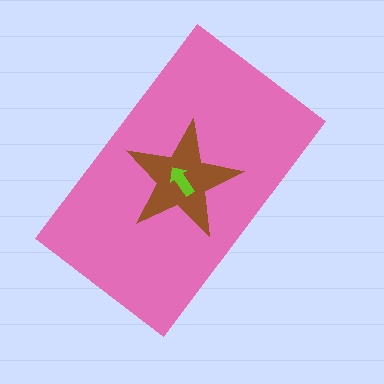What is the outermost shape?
The pink rectangle.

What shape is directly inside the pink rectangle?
The brown star.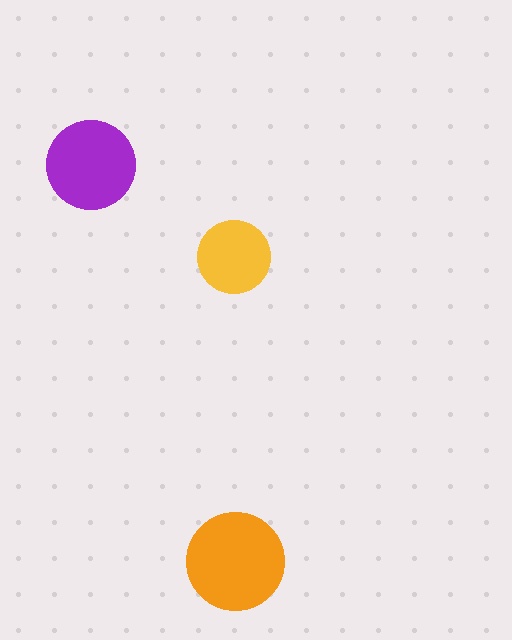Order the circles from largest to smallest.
the orange one, the purple one, the yellow one.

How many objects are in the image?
There are 3 objects in the image.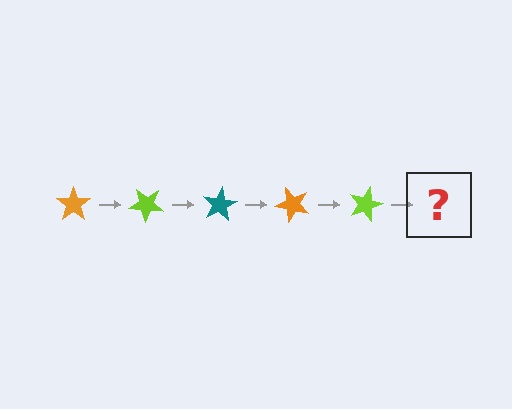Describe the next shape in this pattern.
It should be a teal star, rotated 200 degrees from the start.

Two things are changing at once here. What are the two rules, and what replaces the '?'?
The two rules are that it rotates 40 degrees each step and the color cycles through orange, lime, and teal. The '?' should be a teal star, rotated 200 degrees from the start.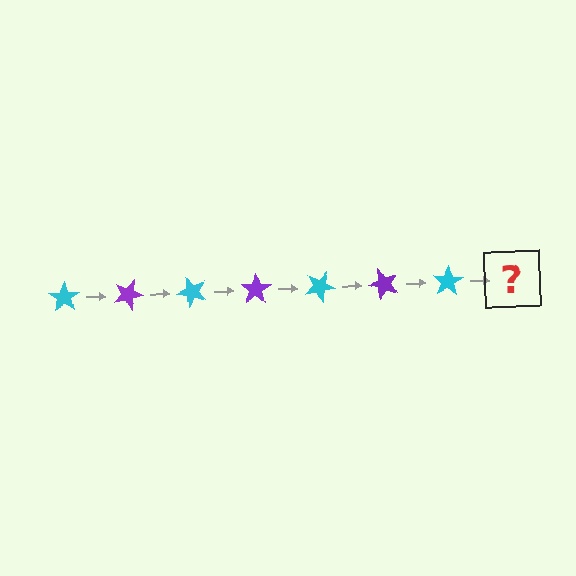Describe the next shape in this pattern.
It should be a purple star, rotated 175 degrees from the start.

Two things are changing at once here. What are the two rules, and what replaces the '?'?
The two rules are that it rotates 25 degrees each step and the color cycles through cyan and purple. The '?' should be a purple star, rotated 175 degrees from the start.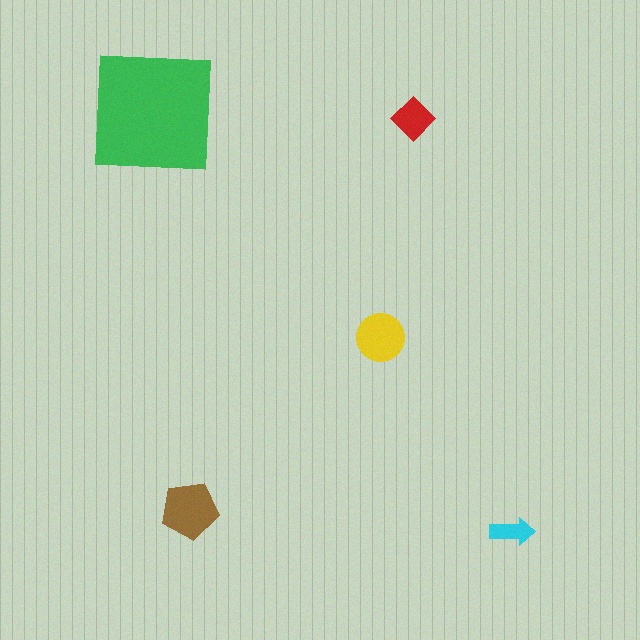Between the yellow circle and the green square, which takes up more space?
The green square.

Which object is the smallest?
The cyan arrow.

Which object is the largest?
The green square.